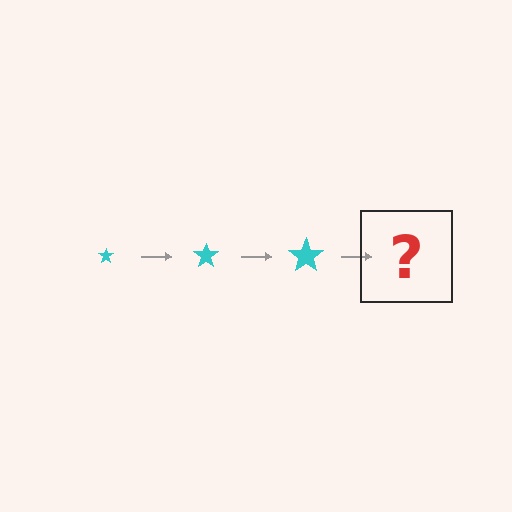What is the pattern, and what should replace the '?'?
The pattern is that the star gets progressively larger each step. The '?' should be a cyan star, larger than the previous one.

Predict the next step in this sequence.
The next step is a cyan star, larger than the previous one.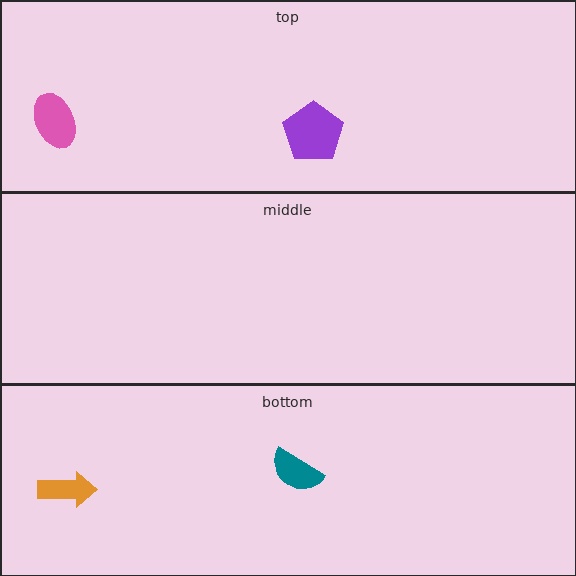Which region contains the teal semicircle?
The bottom region.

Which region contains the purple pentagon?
The top region.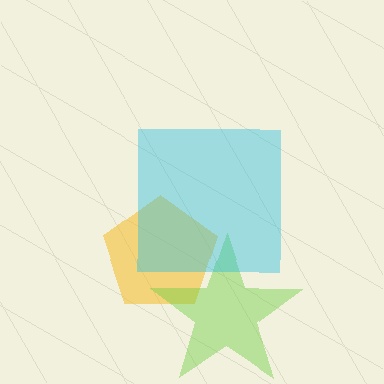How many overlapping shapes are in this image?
There are 3 overlapping shapes in the image.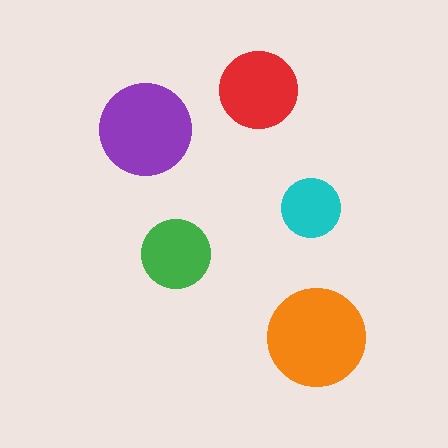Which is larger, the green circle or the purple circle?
The purple one.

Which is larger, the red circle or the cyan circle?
The red one.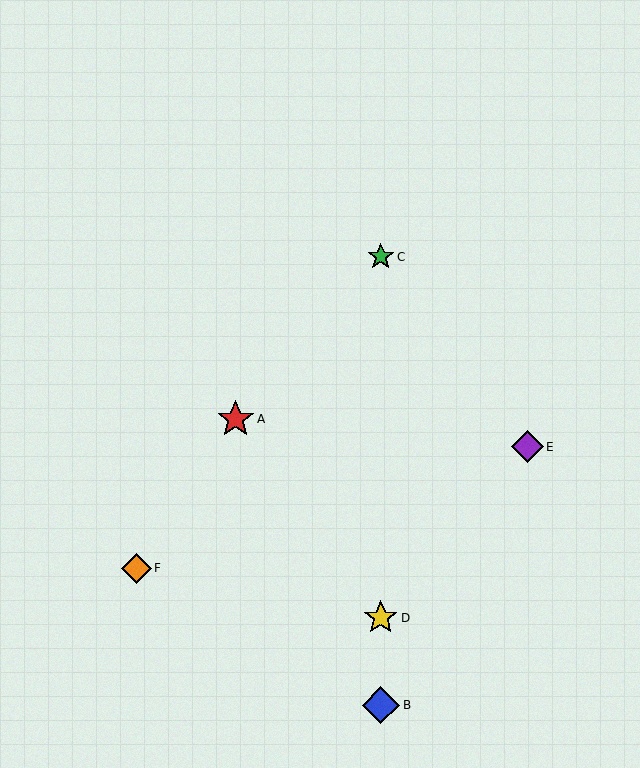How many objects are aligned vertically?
3 objects (B, C, D) are aligned vertically.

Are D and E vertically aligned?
No, D is at x≈381 and E is at x≈527.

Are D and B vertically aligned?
Yes, both are at x≈381.